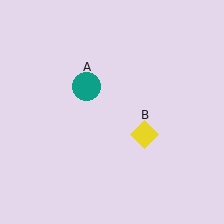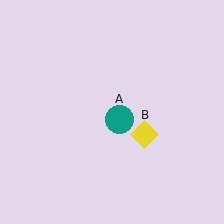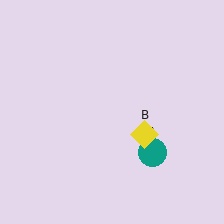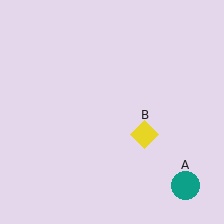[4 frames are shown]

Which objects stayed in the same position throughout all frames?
Yellow diamond (object B) remained stationary.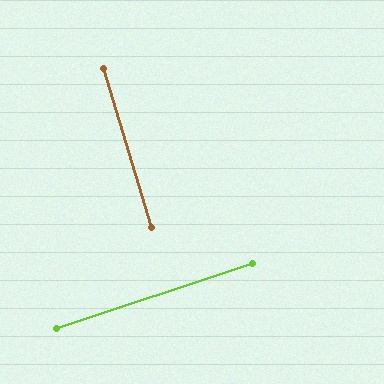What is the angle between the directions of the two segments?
Approximately 89 degrees.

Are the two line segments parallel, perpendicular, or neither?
Perpendicular — they meet at approximately 89°.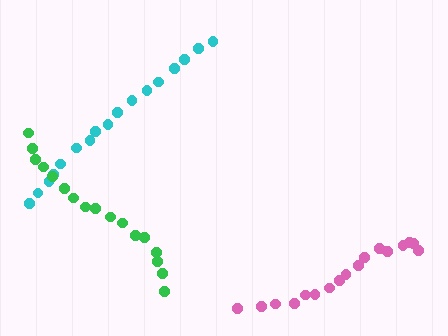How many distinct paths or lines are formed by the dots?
There are 3 distinct paths.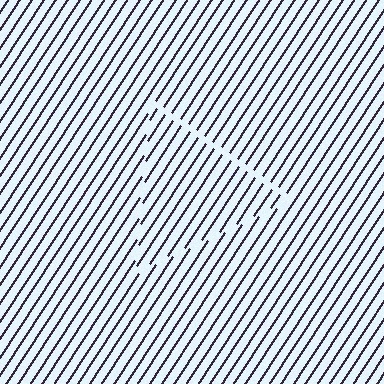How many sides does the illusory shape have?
3 sides — the line-ends trace a triangle.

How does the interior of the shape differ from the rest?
The interior of the shape contains the same grating, shifted by half a period — the contour is defined by the phase discontinuity where line-ends from the inner and outer gratings abut.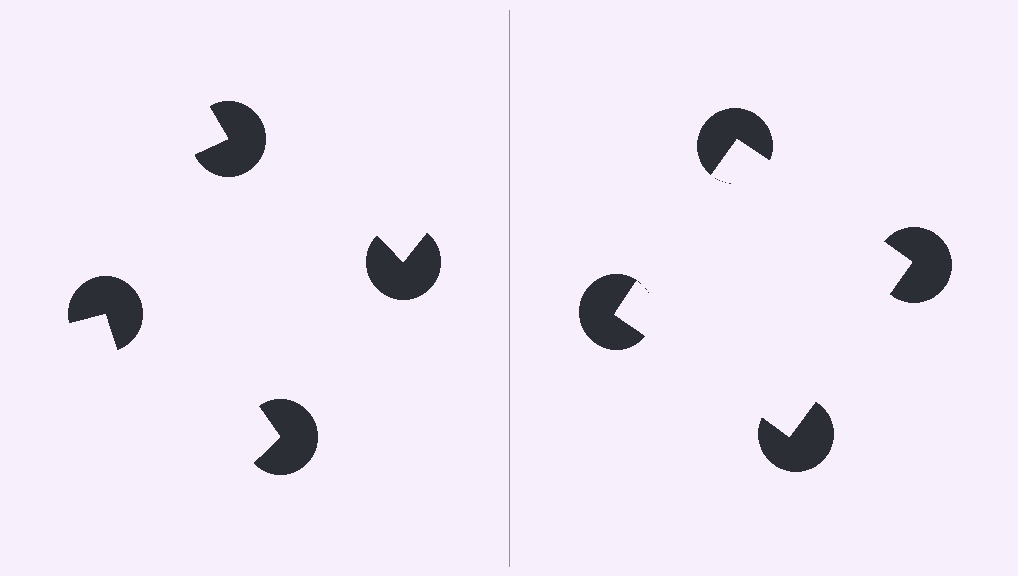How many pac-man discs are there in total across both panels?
8 — 4 on each side.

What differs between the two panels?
The pac-man discs are positioned identically on both sides; only the wedge orientations differ. On the right they align to a square; on the left they are misaligned.